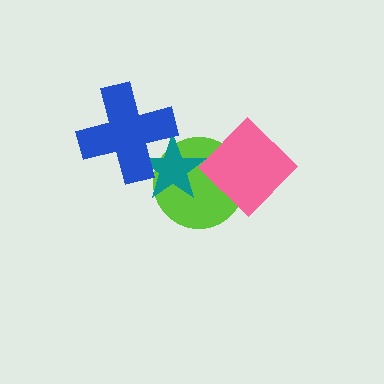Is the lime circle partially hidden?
Yes, it is partially covered by another shape.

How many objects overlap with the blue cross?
1 object overlaps with the blue cross.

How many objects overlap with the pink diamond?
2 objects overlap with the pink diamond.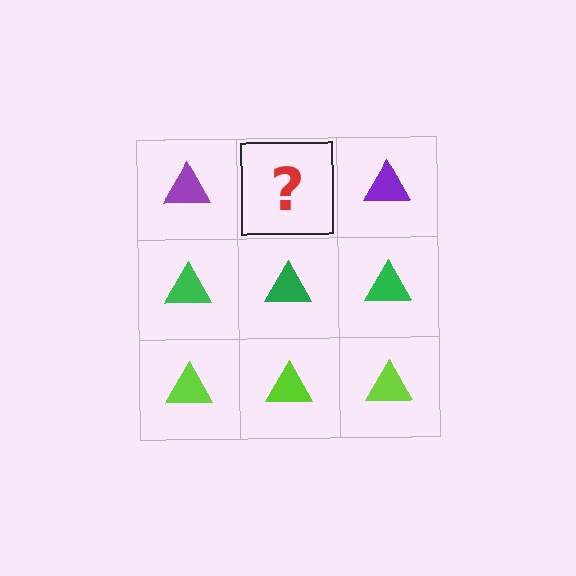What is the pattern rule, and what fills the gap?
The rule is that each row has a consistent color. The gap should be filled with a purple triangle.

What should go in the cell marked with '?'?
The missing cell should contain a purple triangle.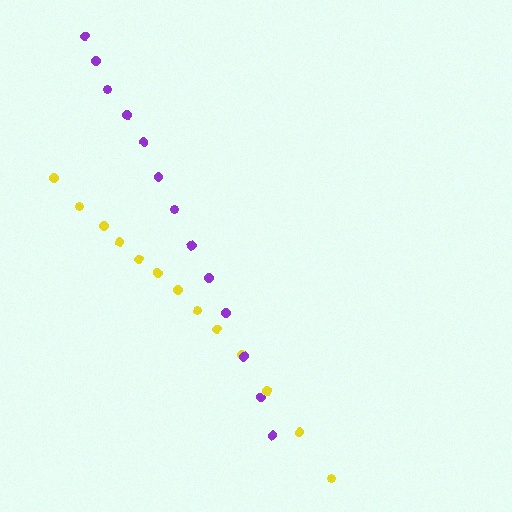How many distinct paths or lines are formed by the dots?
There are 2 distinct paths.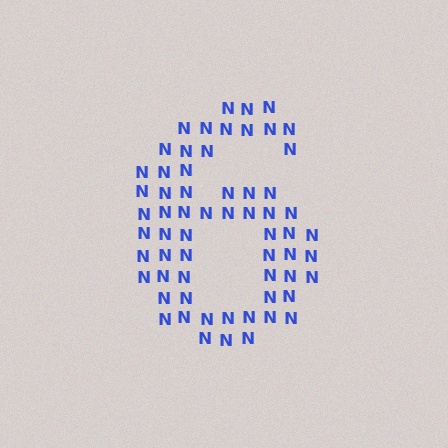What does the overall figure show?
The overall figure shows the digit 6.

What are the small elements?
The small elements are letter N's.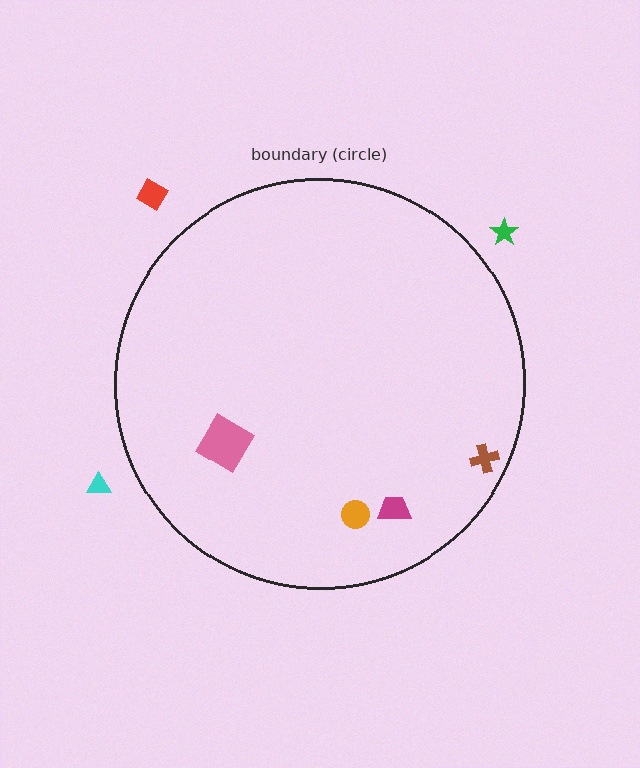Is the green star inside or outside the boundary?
Outside.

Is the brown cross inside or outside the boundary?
Inside.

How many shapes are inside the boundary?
4 inside, 3 outside.